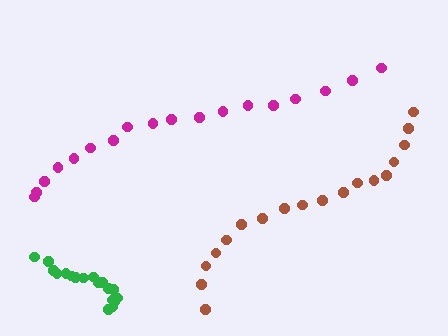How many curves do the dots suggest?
There are 3 distinct paths.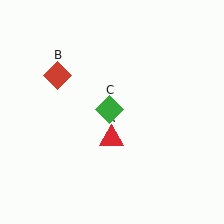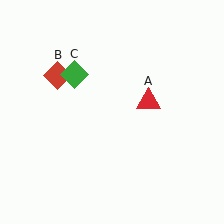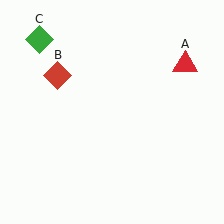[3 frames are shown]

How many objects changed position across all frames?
2 objects changed position: red triangle (object A), green diamond (object C).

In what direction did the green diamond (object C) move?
The green diamond (object C) moved up and to the left.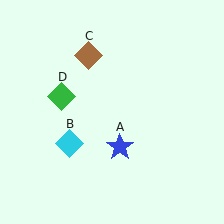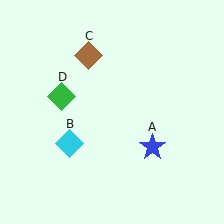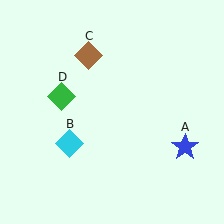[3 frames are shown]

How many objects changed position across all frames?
1 object changed position: blue star (object A).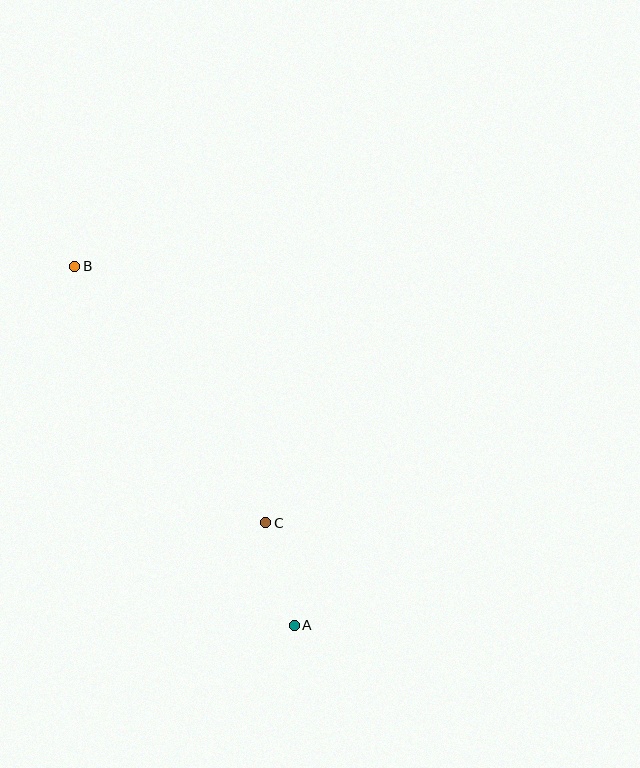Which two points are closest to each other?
Points A and C are closest to each other.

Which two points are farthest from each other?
Points A and B are farthest from each other.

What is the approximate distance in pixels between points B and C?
The distance between B and C is approximately 320 pixels.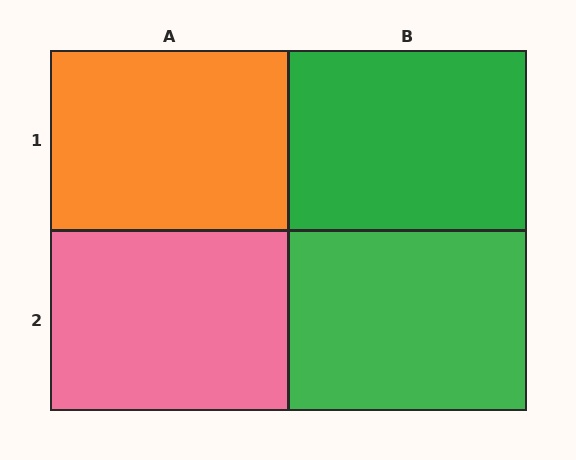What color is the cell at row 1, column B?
Green.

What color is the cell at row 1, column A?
Orange.